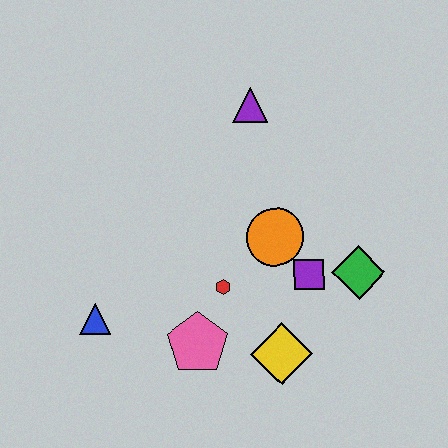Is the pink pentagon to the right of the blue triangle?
Yes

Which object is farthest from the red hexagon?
The purple triangle is farthest from the red hexagon.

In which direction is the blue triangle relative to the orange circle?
The blue triangle is to the left of the orange circle.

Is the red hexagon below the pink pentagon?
No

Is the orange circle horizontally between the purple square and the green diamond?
No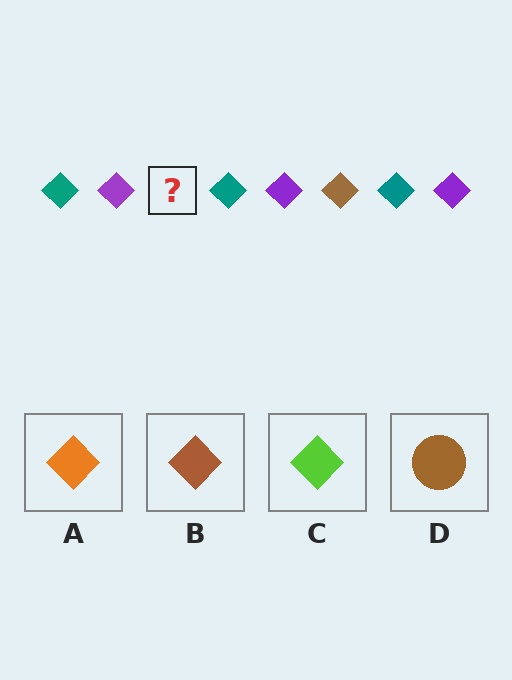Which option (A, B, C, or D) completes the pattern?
B.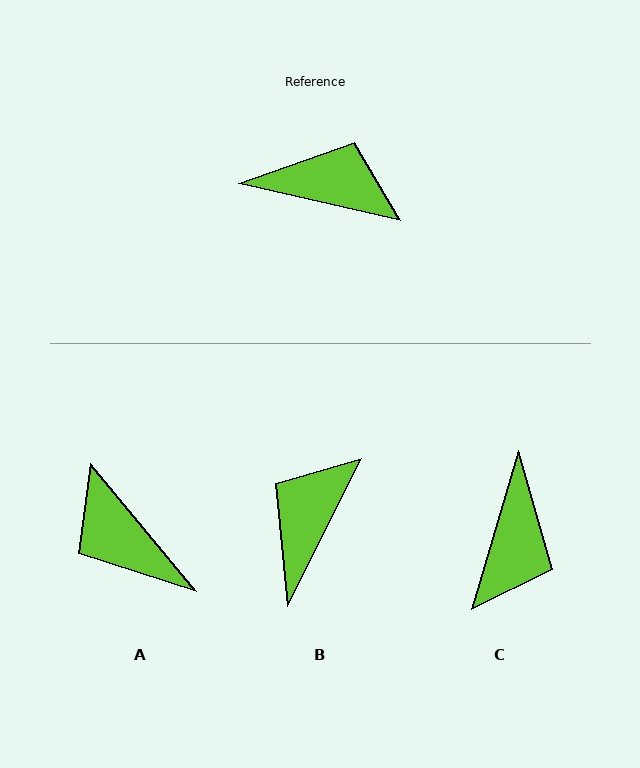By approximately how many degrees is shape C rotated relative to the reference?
Approximately 94 degrees clockwise.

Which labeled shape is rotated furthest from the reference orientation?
A, about 143 degrees away.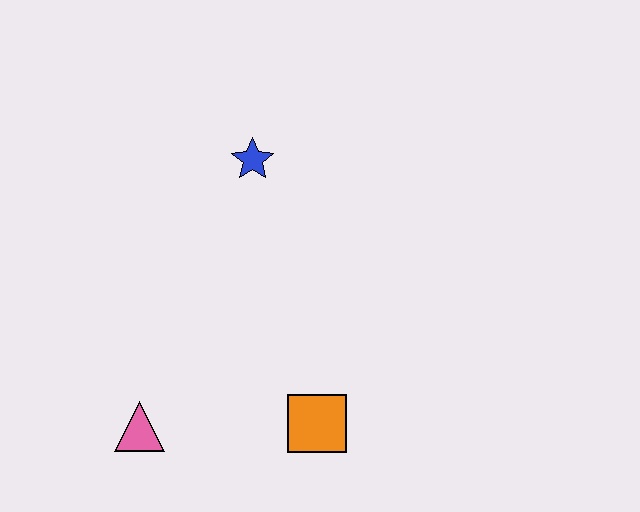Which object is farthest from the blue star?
The pink triangle is farthest from the blue star.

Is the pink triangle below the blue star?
Yes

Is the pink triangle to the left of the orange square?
Yes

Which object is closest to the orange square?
The pink triangle is closest to the orange square.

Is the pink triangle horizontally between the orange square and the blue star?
No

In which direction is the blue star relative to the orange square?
The blue star is above the orange square.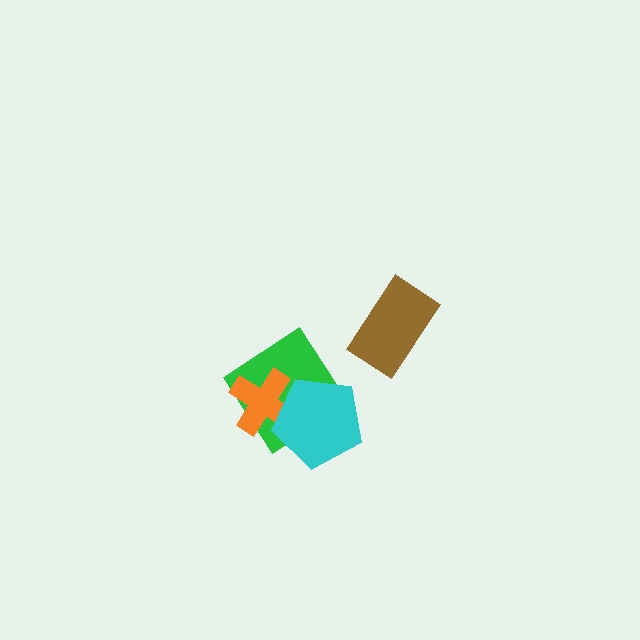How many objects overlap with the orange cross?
2 objects overlap with the orange cross.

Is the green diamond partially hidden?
Yes, it is partially covered by another shape.